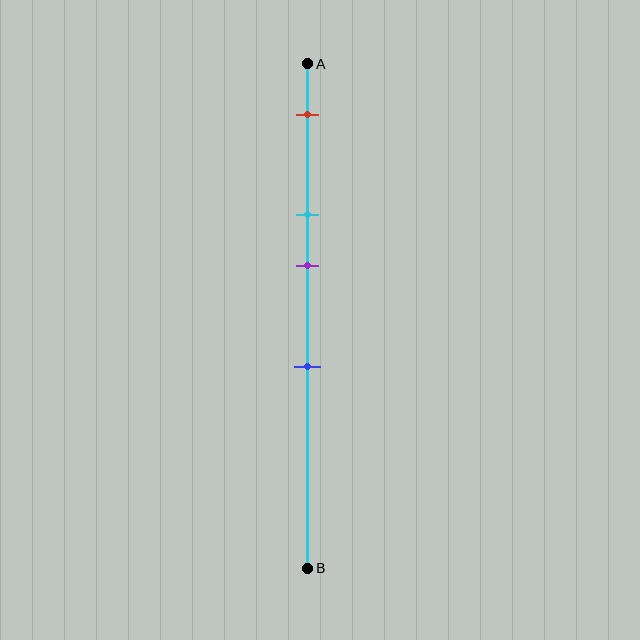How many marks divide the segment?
There are 4 marks dividing the segment.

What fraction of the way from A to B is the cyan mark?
The cyan mark is approximately 30% (0.3) of the way from A to B.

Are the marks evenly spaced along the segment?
No, the marks are not evenly spaced.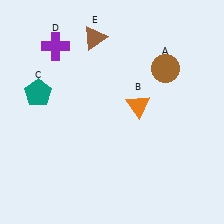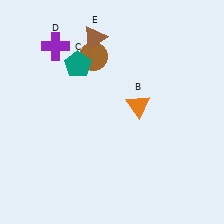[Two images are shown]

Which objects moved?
The objects that moved are: the brown circle (A), the teal pentagon (C).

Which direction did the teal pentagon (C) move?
The teal pentagon (C) moved right.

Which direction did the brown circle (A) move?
The brown circle (A) moved left.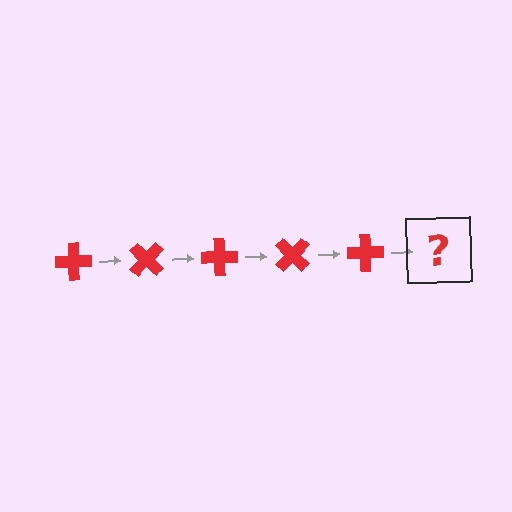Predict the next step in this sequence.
The next step is a red cross rotated 225 degrees.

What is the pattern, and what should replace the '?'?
The pattern is that the cross rotates 45 degrees each step. The '?' should be a red cross rotated 225 degrees.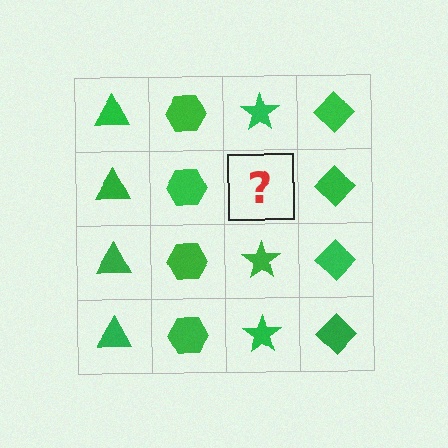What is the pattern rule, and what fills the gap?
The rule is that each column has a consistent shape. The gap should be filled with a green star.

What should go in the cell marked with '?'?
The missing cell should contain a green star.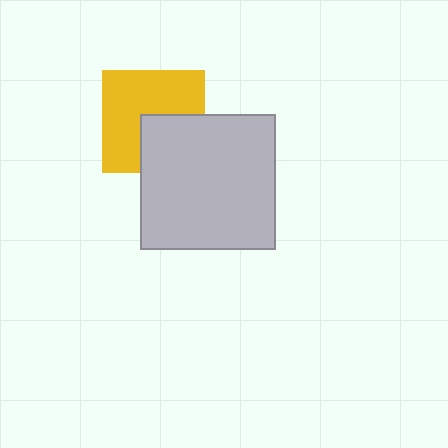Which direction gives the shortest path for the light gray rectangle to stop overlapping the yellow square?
Moving toward the lower-right gives the shortest separation.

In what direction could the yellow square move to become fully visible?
The yellow square could move toward the upper-left. That would shift it out from behind the light gray rectangle entirely.